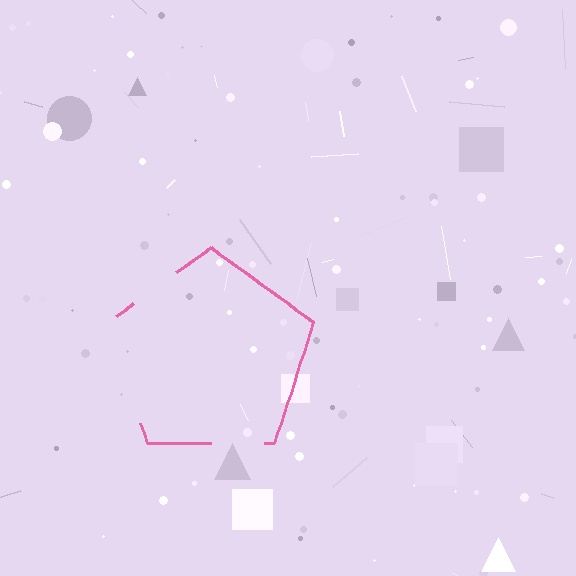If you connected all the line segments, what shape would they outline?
They would outline a pentagon.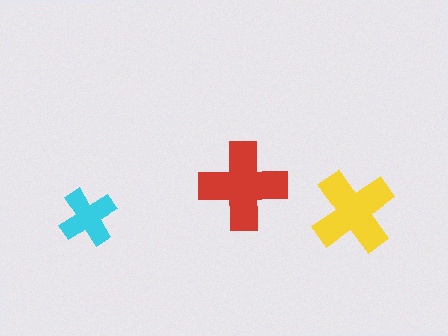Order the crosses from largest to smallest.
the red one, the yellow one, the cyan one.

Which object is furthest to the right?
The yellow cross is rightmost.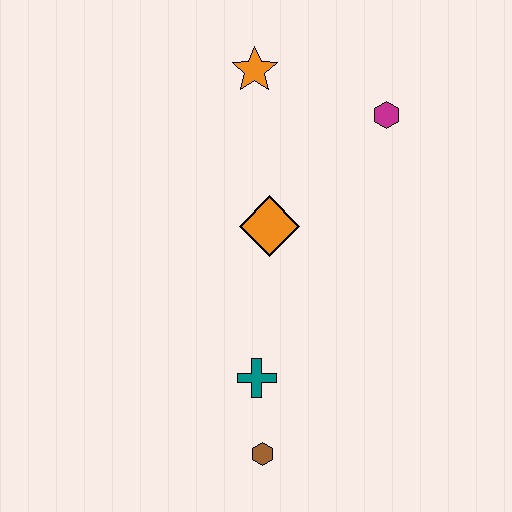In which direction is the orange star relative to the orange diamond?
The orange star is above the orange diamond.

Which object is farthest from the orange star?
The brown hexagon is farthest from the orange star.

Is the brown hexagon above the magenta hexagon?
No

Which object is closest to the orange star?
The magenta hexagon is closest to the orange star.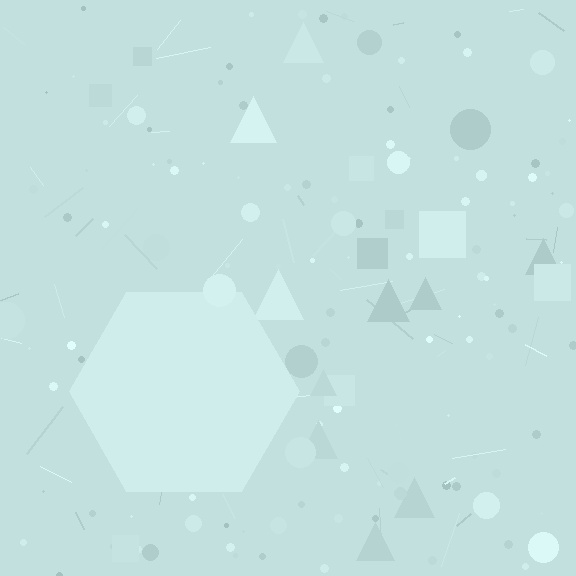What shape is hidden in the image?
A hexagon is hidden in the image.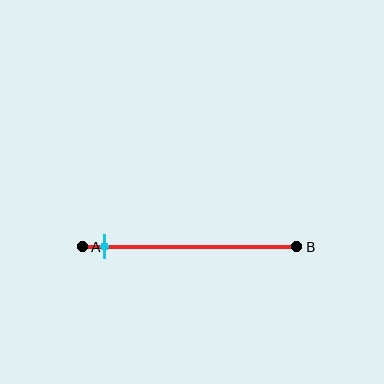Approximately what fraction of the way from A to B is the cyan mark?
The cyan mark is approximately 10% of the way from A to B.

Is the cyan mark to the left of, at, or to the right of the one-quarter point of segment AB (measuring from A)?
The cyan mark is to the left of the one-quarter point of segment AB.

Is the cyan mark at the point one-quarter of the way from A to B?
No, the mark is at about 10% from A, not at the 25% one-quarter point.